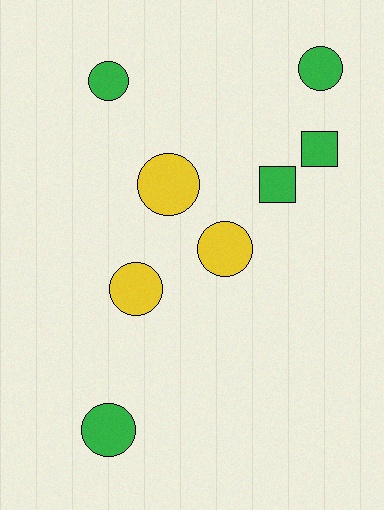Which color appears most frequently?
Green, with 5 objects.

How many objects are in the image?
There are 8 objects.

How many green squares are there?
There are 2 green squares.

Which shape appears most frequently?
Circle, with 6 objects.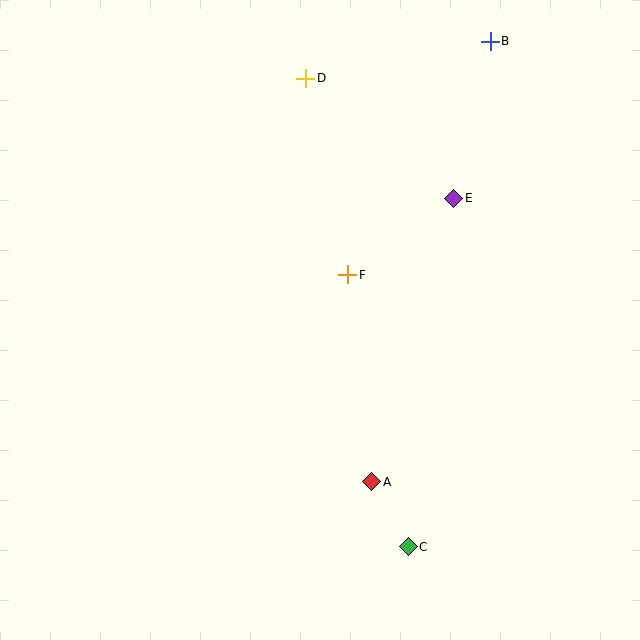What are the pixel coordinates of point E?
Point E is at (454, 198).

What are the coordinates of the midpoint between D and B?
The midpoint between D and B is at (398, 60).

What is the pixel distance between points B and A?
The distance between B and A is 456 pixels.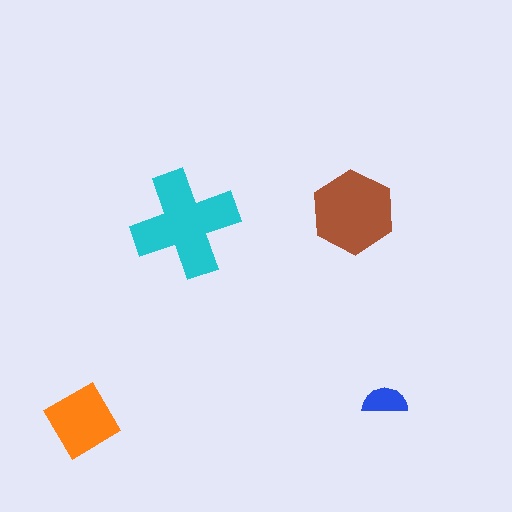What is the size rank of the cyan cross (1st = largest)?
1st.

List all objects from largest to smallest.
The cyan cross, the brown hexagon, the orange diamond, the blue semicircle.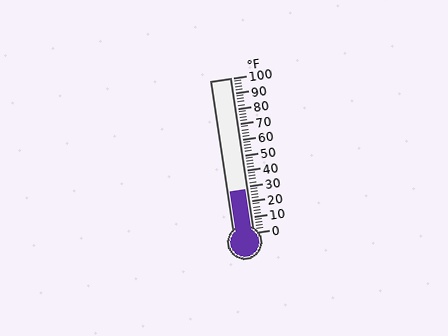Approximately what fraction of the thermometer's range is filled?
The thermometer is filled to approximately 30% of its range.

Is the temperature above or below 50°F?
The temperature is below 50°F.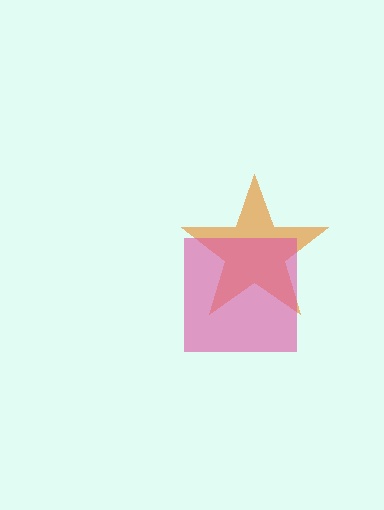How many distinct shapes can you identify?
There are 2 distinct shapes: an orange star, a pink square.